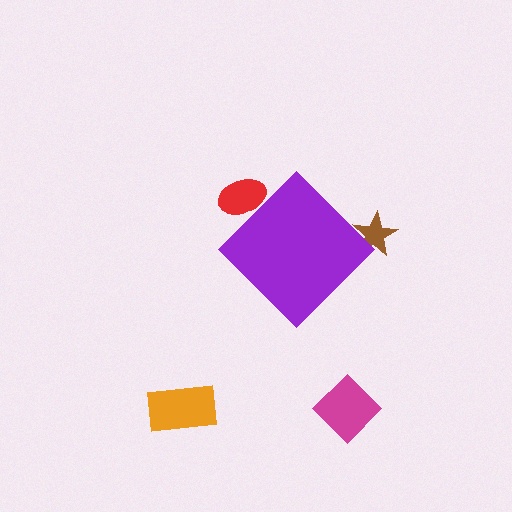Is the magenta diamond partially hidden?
No, the magenta diamond is fully visible.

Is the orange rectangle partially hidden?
No, the orange rectangle is fully visible.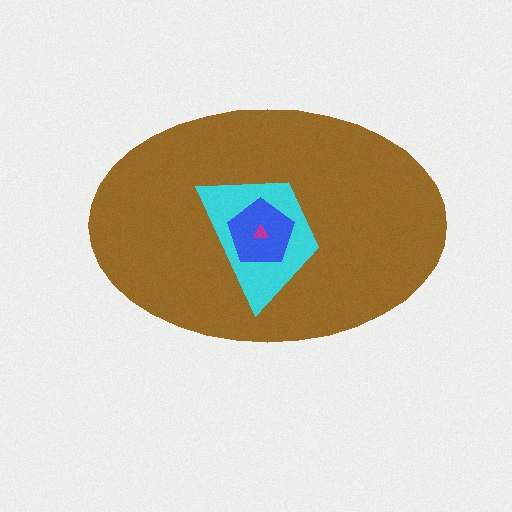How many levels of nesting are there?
4.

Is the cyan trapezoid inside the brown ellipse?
Yes.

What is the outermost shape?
The brown ellipse.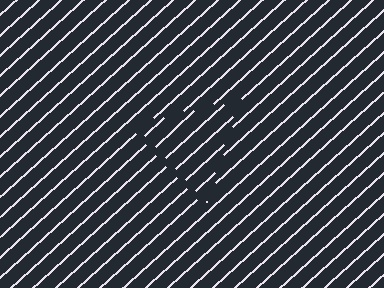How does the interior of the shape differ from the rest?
The interior of the shape contains the same grating, shifted by half a period — the contour is defined by the phase discontinuity where line-ends from the inner and outer gratings abut.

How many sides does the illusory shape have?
3 sides — the line-ends trace a triangle.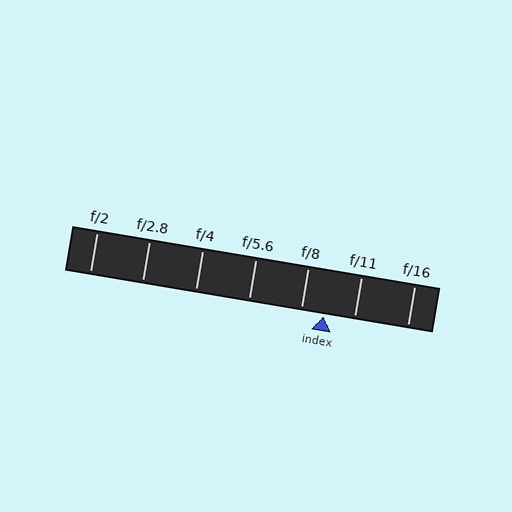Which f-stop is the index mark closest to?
The index mark is closest to f/8.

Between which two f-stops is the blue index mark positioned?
The index mark is between f/8 and f/11.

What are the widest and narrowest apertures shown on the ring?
The widest aperture shown is f/2 and the narrowest is f/16.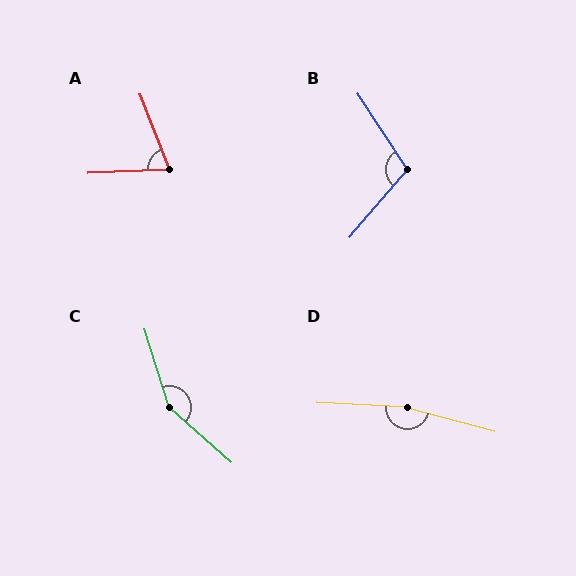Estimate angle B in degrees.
Approximately 106 degrees.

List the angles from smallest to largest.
A (71°), B (106°), C (149°), D (168°).